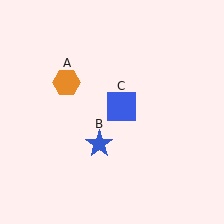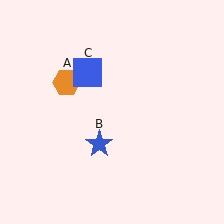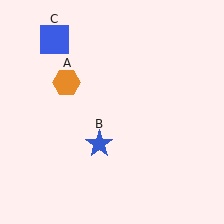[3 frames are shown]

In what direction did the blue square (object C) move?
The blue square (object C) moved up and to the left.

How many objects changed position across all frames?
1 object changed position: blue square (object C).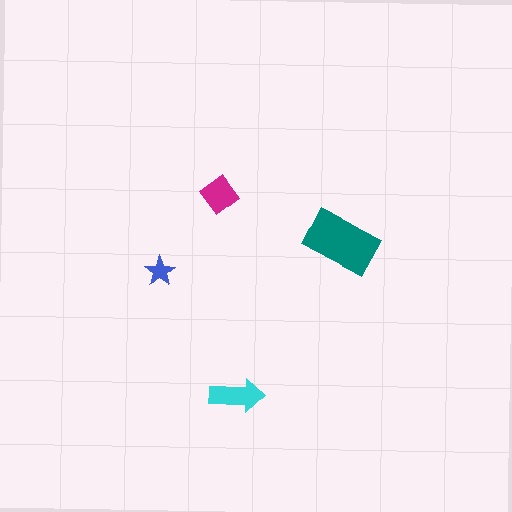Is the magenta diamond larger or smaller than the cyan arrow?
Smaller.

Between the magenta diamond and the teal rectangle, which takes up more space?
The teal rectangle.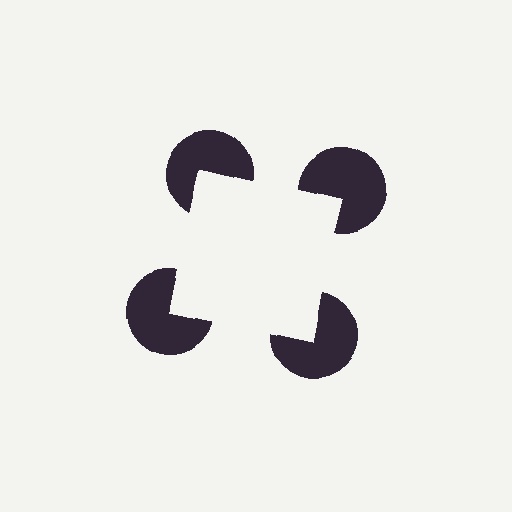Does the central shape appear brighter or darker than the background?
It typically appears slightly brighter than the background, even though no actual brightness change is drawn.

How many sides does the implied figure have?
4 sides.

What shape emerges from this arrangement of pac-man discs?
An illusory square — its edges are inferred from the aligned wedge cuts in the pac-man discs, not physically drawn.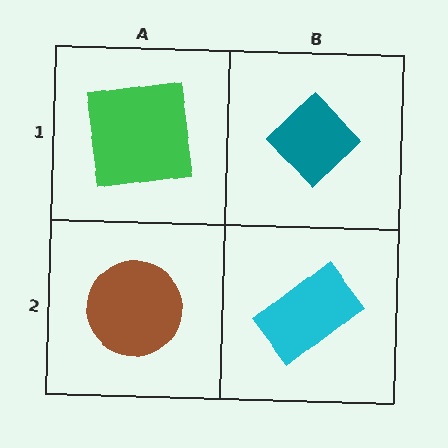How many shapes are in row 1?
2 shapes.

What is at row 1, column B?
A teal diamond.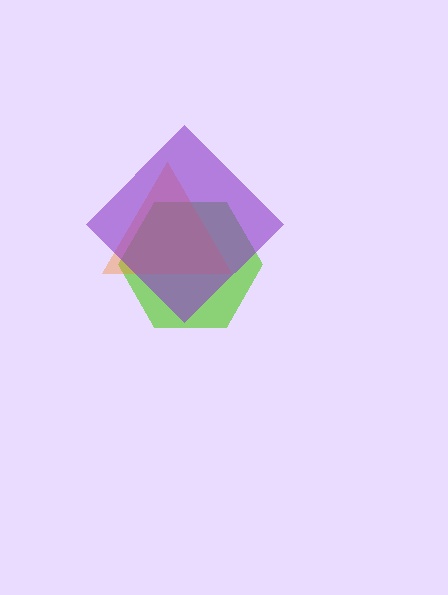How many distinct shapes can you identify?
There are 3 distinct shapes: a lime hexagon, an orange triangle, a purple diamond.